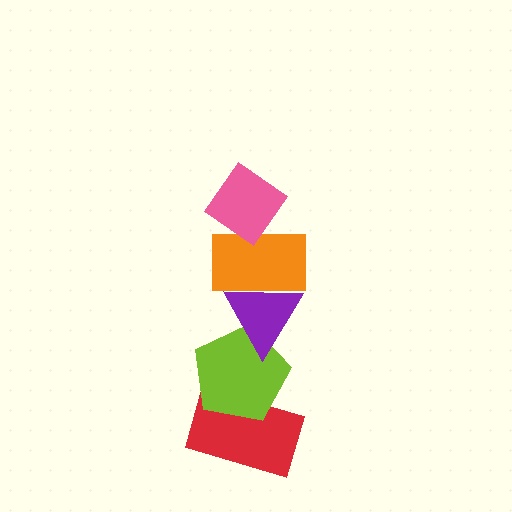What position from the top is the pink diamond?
The pink diamond is 1st from the top.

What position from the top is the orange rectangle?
The orange rectangle is 2nd from the top.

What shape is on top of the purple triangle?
The orange rectangle is on top of the purple triangle.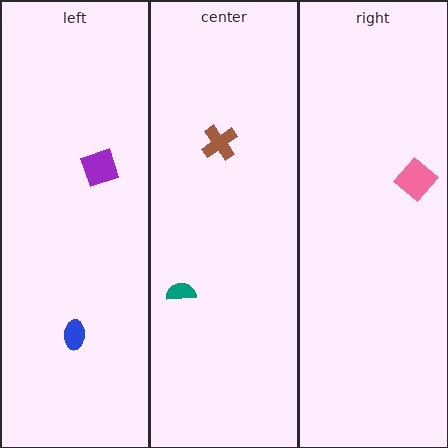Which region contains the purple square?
The left region.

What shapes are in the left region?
The purple square, the blue ellipse.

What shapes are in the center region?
The teal semicircle, the brown cross.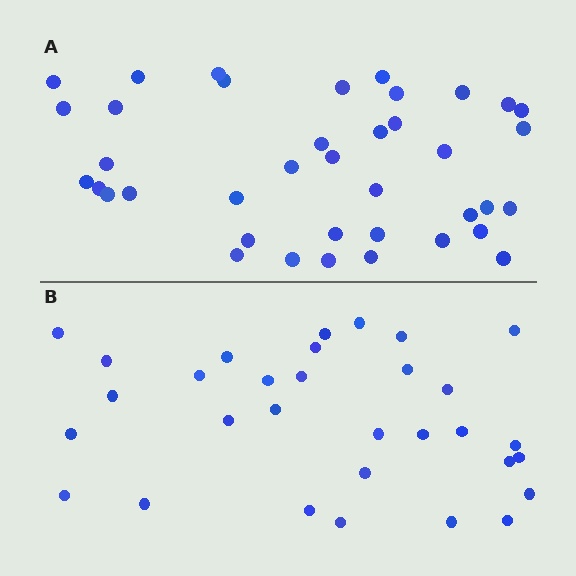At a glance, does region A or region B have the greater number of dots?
Region A (the top region) has more dots.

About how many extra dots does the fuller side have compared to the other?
Region A has roughly 8 or so more dots than region B.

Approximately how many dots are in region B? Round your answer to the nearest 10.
About 30 dots. (The exact count is 31, which rounds to 30.)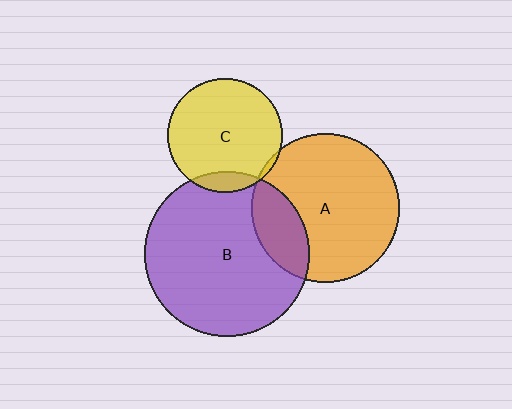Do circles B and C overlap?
Yes.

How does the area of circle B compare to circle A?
Approximately 1.2 times.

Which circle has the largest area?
Circle B (purple).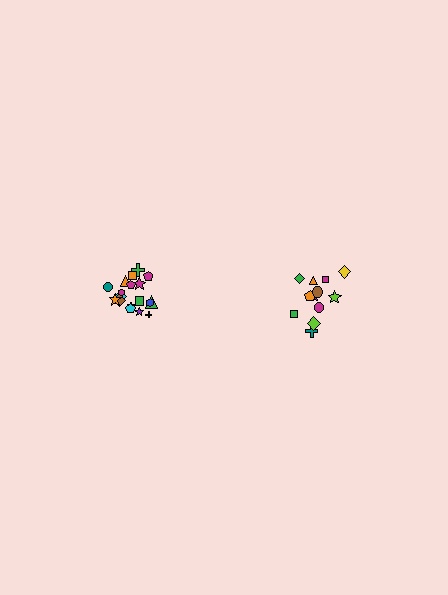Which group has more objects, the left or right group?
The left group.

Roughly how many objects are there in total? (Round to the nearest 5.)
Roughly 30 objects in total.